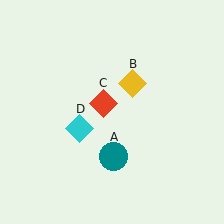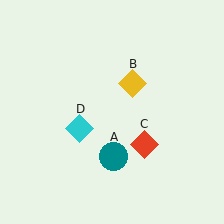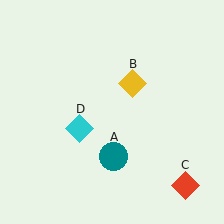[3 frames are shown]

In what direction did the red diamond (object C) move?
The red diamond (object C) moved down and to the right.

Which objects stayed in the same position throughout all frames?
Teal circle (object A) and yellow diamond (object B) and cyan diamond (object D) remained stationary.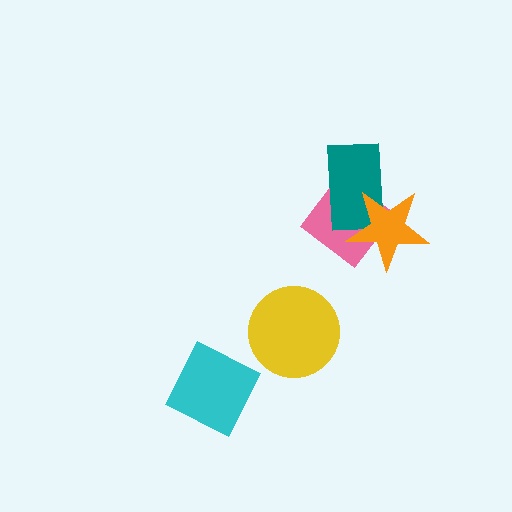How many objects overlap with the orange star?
2 objects overlap with the orange star.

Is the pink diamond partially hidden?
Yes, it is partially covered by another shape.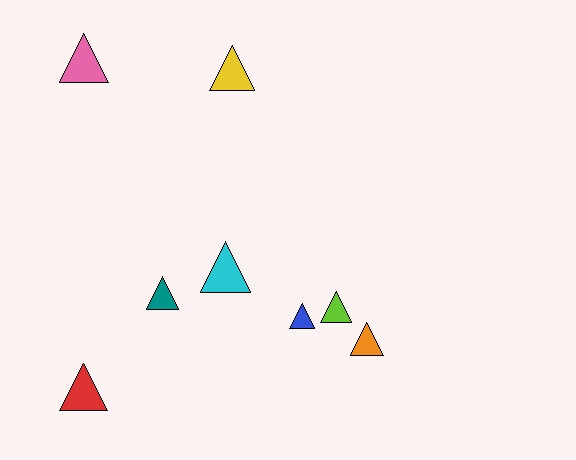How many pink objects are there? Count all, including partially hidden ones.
There is 1 pink object.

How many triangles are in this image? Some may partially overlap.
There are 8 triangles.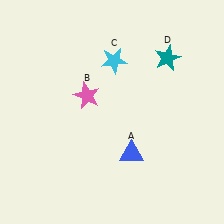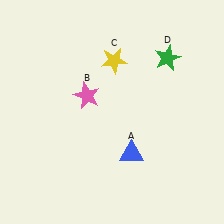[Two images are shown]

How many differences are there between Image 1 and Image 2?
There are 2 differences between the two images.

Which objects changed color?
C changed from cyan to yellow. D changed from teal to green.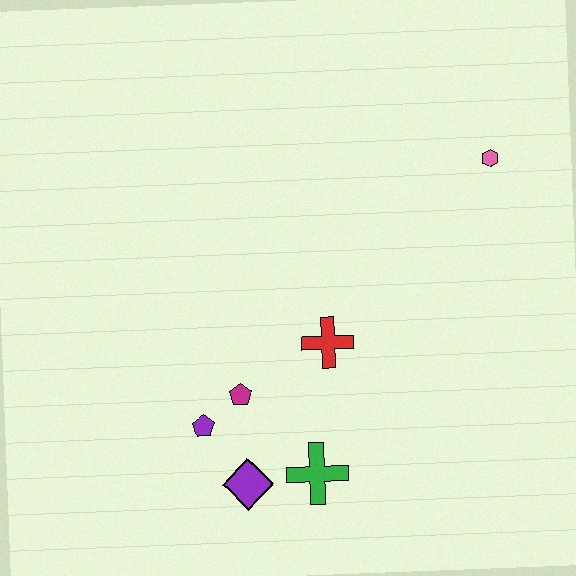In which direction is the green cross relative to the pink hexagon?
The green cross is below the pink hexagon.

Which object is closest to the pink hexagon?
The red cross is closest to the pink hexagon.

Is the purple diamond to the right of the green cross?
No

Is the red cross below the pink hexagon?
Yes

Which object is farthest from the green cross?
The pink hexagon is farthest from the green cross.